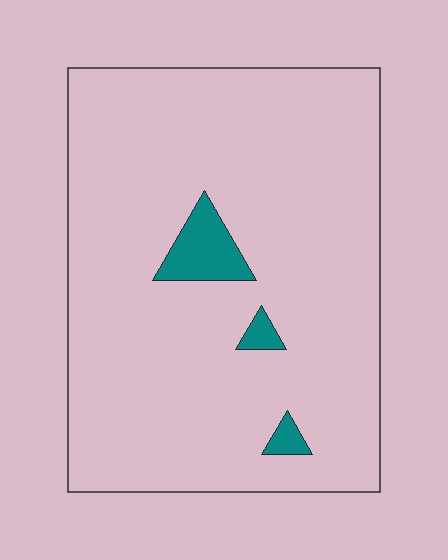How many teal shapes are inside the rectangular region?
3.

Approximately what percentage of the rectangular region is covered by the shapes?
Approximately 5%.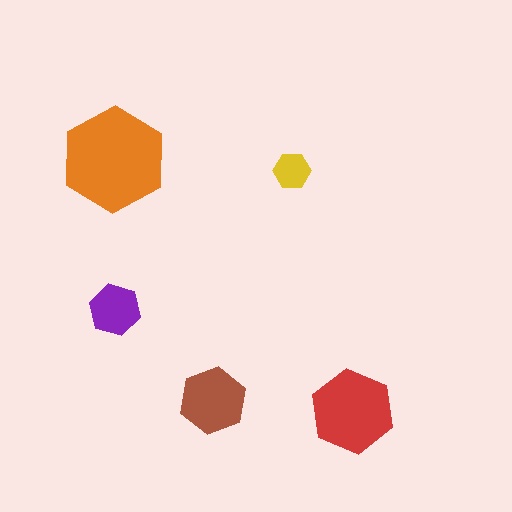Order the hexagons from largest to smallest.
the orange one, the red one, the brown one, the purple one, the yellow one.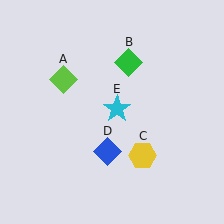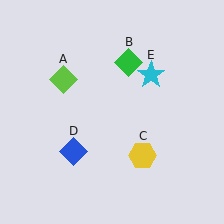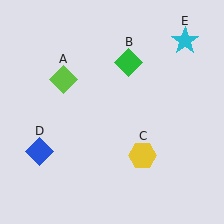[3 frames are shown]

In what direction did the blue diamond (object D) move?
The blue diamond (object D) moved left.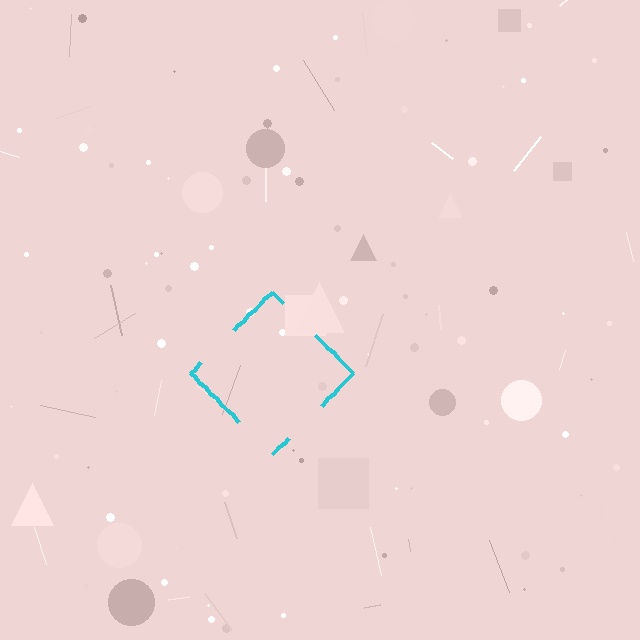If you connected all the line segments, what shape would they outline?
They would outline a diamond.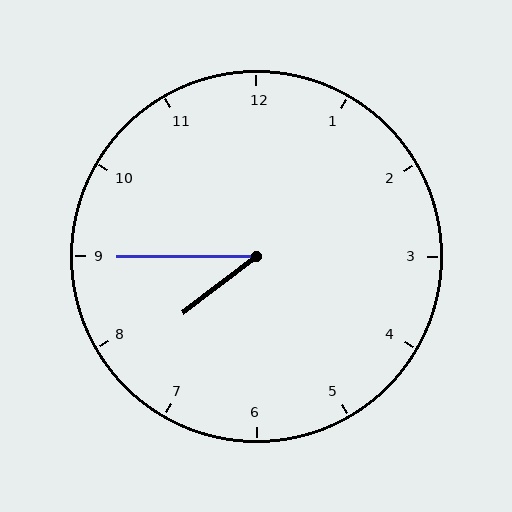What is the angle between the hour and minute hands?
Approximately 38 degrees.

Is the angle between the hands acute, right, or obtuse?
It is acute.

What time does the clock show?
7:45.